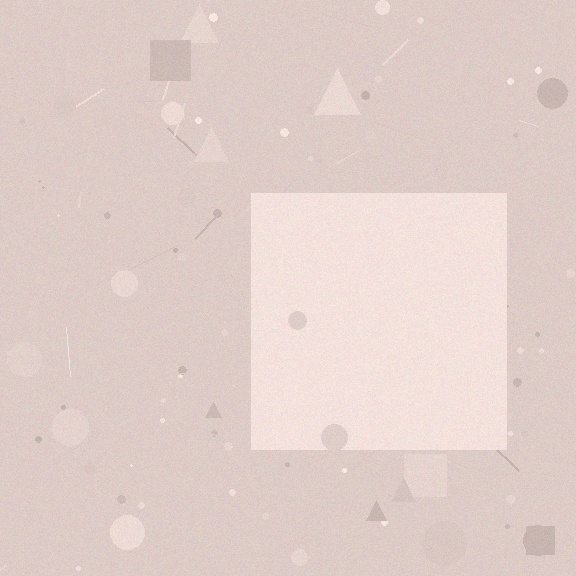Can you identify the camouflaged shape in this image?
The camouflaged shape is a square.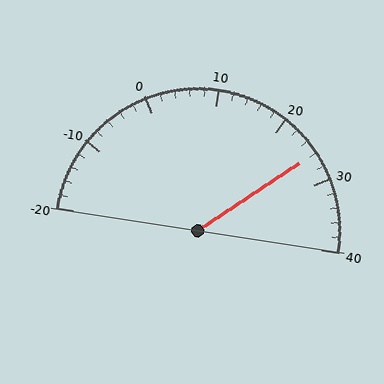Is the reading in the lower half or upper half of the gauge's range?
The reading is in the upper half of the range (-20 to 40).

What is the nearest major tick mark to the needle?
The nearest major tick mark is 30.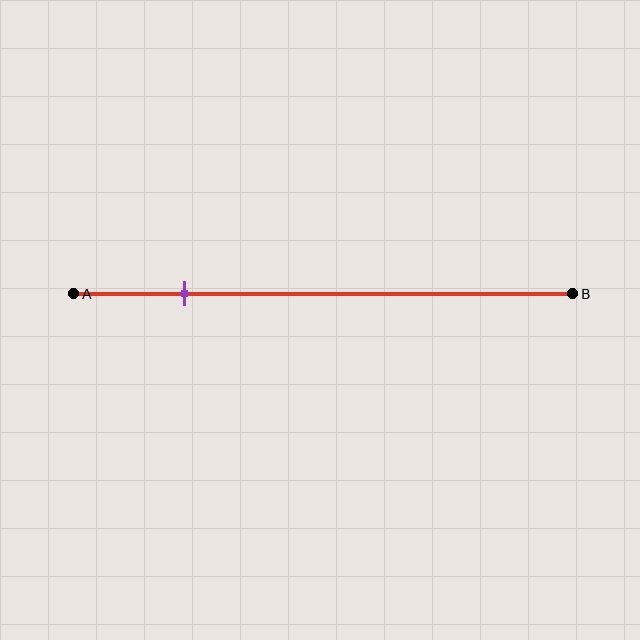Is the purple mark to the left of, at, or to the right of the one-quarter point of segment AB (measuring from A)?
The purple mark is approximately at the one-quarter point of segment AB.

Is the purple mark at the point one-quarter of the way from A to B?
Yes, the mark is approximately at the one-quarter point.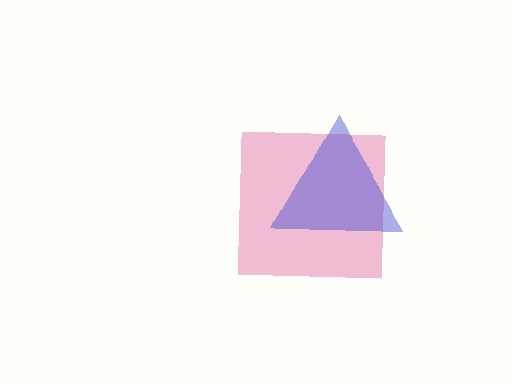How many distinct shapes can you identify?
There are 2 distinct shapes: a pink square, a blue triangle.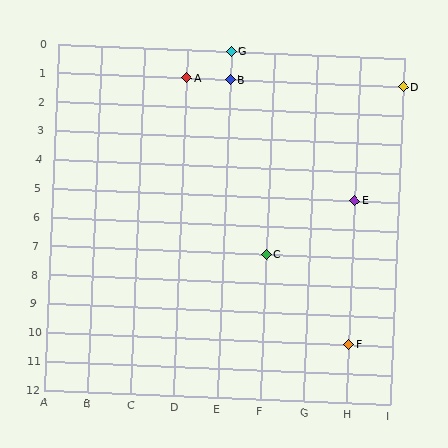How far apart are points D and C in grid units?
Points D and C are 3 columns and 6 rows apart (about 6.7 grid units diagonally).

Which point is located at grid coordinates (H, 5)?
Point E is at (H, 5).